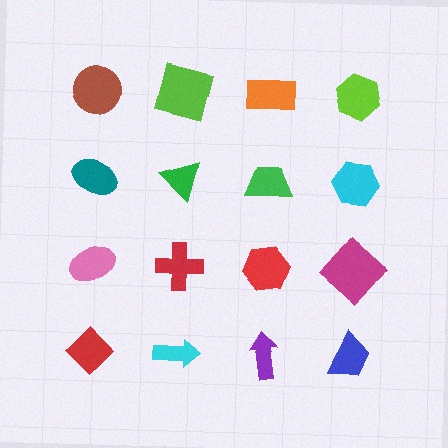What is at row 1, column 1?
A brown circle.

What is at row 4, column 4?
A blue trapezoid.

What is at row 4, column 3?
A purple arrow.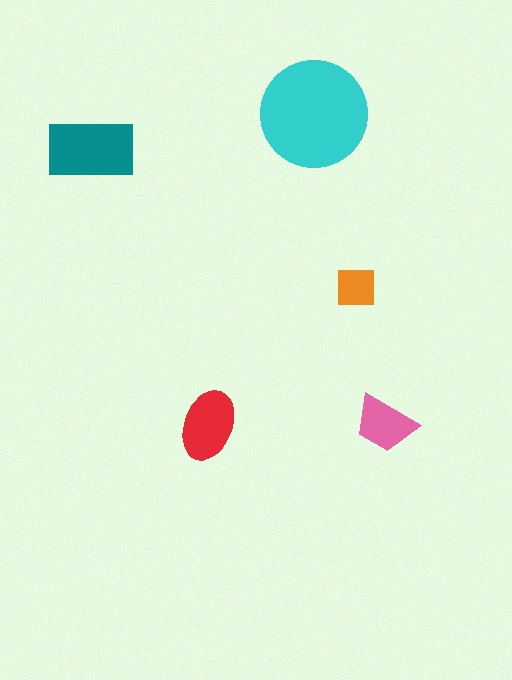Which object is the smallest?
The orange square.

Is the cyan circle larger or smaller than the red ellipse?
Larger.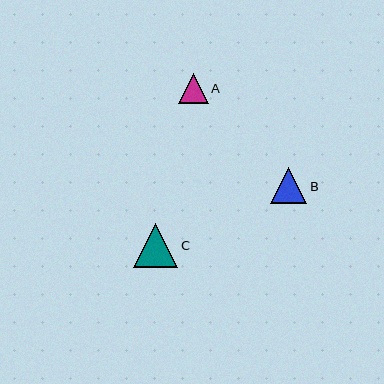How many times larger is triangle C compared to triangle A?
Triangle C is approximately 1.5 times the size of triangle A.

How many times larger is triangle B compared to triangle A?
Triangle B is approximately 1.2 times the size of triangle A.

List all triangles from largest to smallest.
From largest to smallest: C, B, A.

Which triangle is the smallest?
Triangle A is the smallest with a size of approximately 29 pixels.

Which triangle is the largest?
Triangle C is the largest with a size of approximately 44 pixels.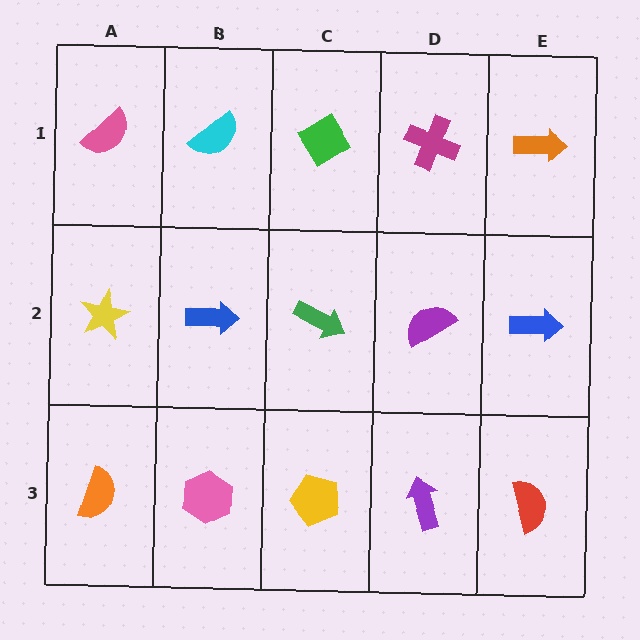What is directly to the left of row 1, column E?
A magenta cross.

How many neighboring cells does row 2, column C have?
4.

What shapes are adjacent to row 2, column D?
A magenta cross (row 1, column D), a purple arrow (row 3, column D), a green arrow (row 2, column C), a blue arrow (row 2, column E).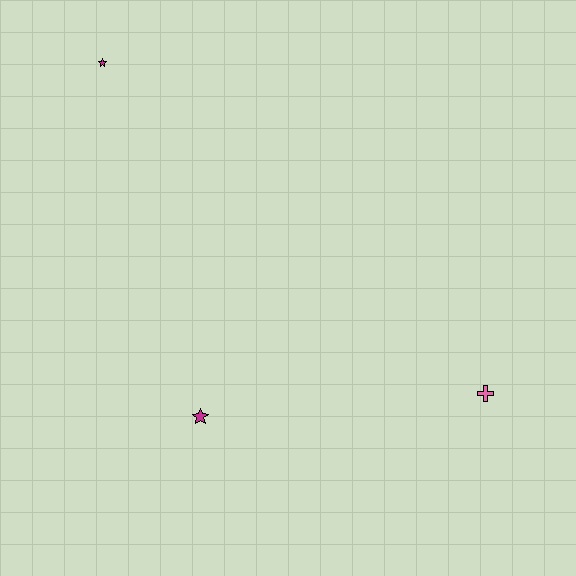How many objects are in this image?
There are 3 objects.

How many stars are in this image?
There are 2 stars.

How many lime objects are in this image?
There are no lime objects.